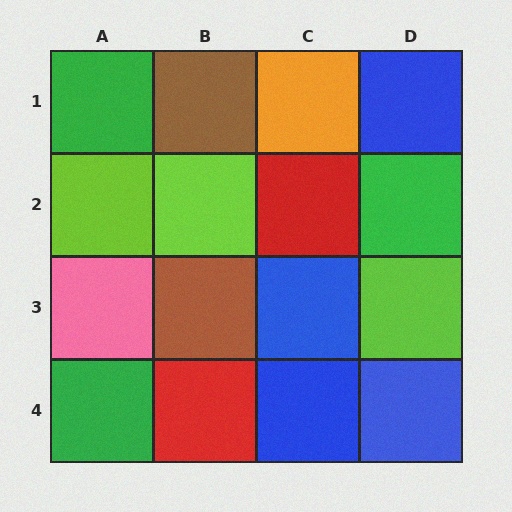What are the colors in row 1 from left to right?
Green, brown, orange, blue.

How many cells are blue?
4 cells are blue.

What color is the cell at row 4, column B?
Red.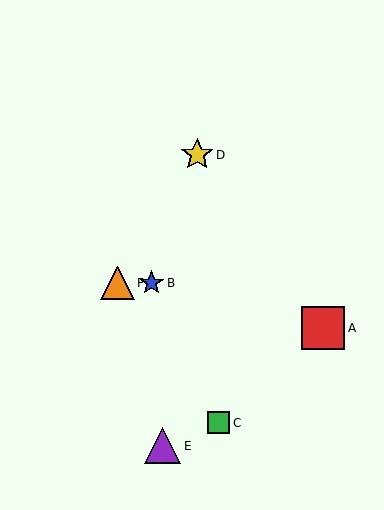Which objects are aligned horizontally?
Objects B, F are aligned horizontally.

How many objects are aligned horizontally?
2 objects (B, F) are aligned horizontally.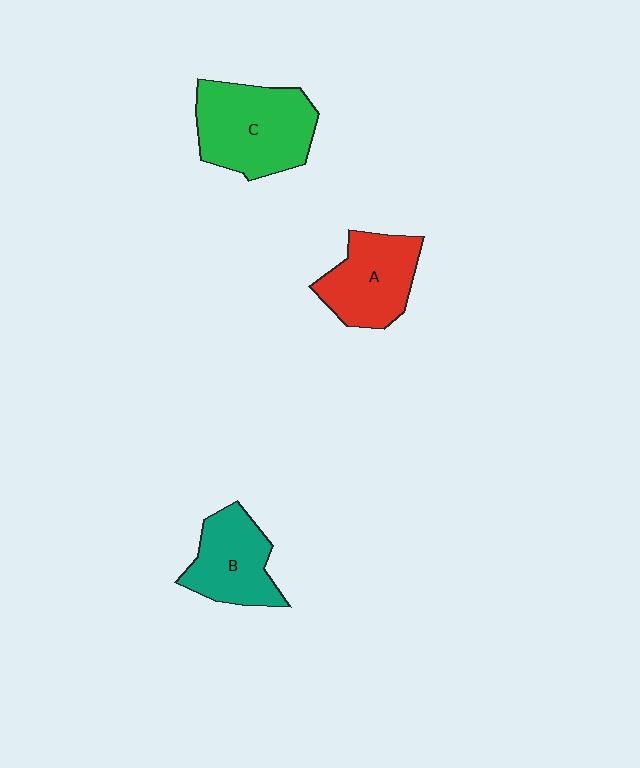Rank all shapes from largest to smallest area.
From largest to smallest: C (green), A (red), B (teal).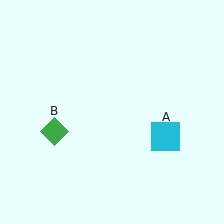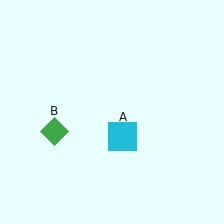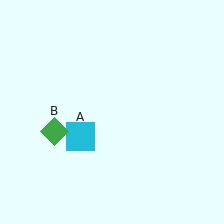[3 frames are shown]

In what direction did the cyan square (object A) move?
The cyan square (object A) moved left.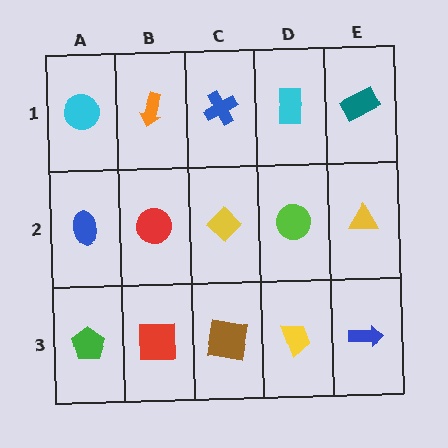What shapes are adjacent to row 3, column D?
A lime circle (row 2, column D), a brown square (row 3, column C), a blue arrow (row 3, column E).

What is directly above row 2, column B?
An orange arrow.